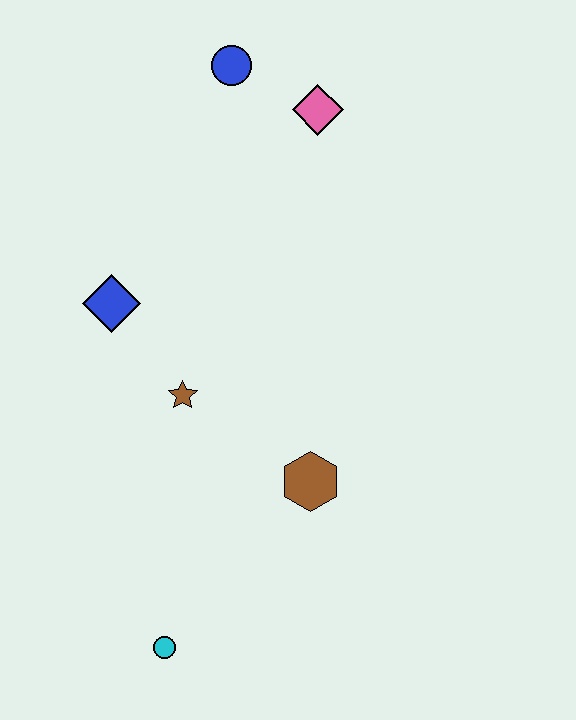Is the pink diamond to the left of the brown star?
No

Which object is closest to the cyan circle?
The brown hexagon is closest to the cyan circle.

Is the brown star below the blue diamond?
Yes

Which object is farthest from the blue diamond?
The cyan circle is farthest from the blue diamond.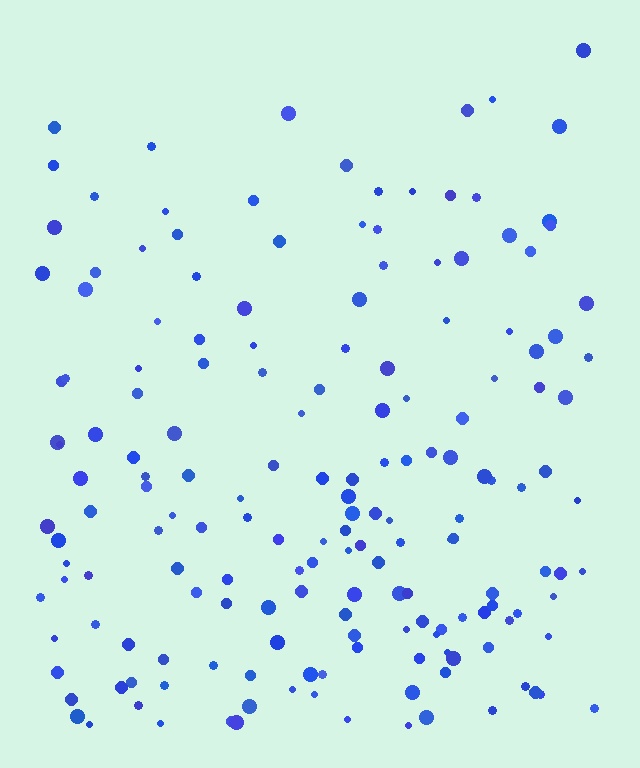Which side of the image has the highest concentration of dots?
The bottom.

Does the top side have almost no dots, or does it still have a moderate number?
Still a moderate number, just noticeably fewer than the bottom.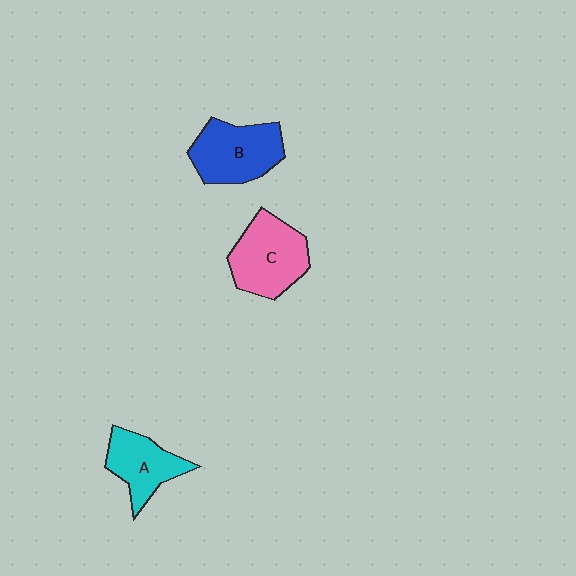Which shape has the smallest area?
Shape A (cyan).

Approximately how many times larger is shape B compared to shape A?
Approximately 1.3 times.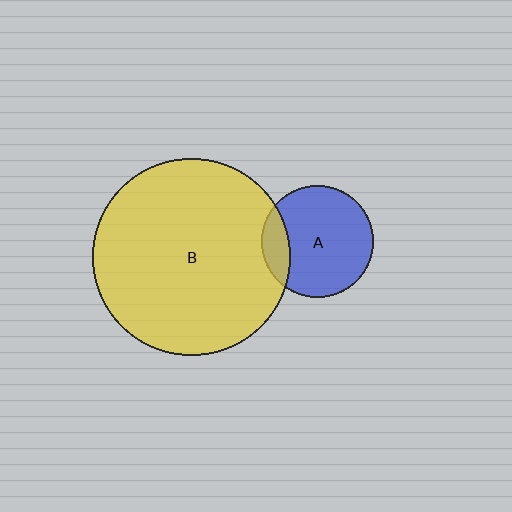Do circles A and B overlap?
Yes.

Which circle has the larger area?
Circle B (yellow).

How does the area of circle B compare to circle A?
Approximately 3.1 times.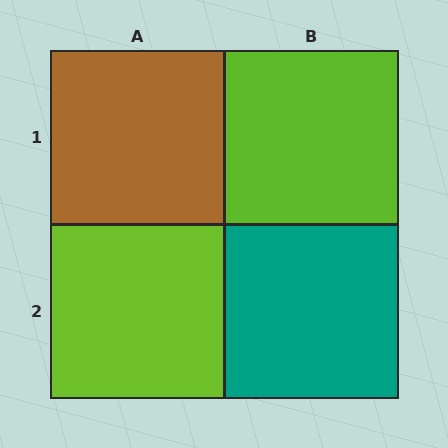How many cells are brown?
1 cell is brown.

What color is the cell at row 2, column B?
Teal.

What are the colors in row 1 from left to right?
Brown, lime.